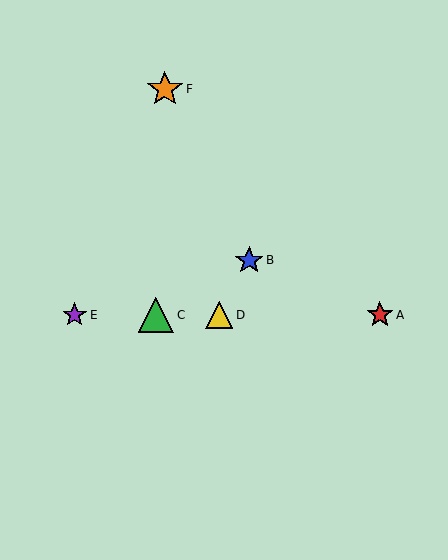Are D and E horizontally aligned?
Yes, both are at y≈315.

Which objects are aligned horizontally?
Objects A, C, D, E are aligned horizontally.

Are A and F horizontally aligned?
No, A is at y≈315 and F is at y≈89.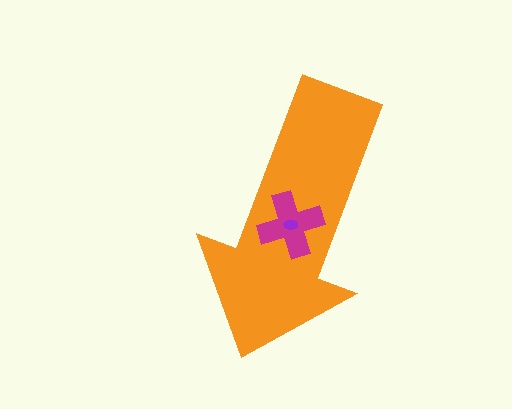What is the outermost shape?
The orange arrow.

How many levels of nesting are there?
3.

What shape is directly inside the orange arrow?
The magenta cross.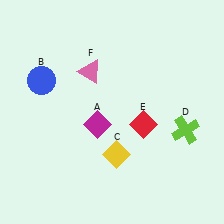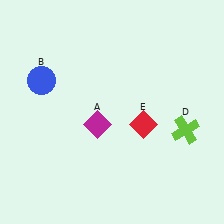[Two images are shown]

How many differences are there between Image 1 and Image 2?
There are 2 differences between the two images.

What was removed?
The pink triangle (F), the yellow diamond (C) were removed in Image 2.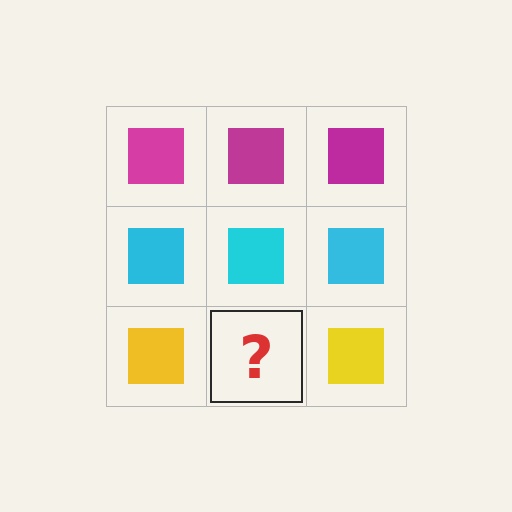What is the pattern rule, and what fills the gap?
The rule is that each row has a consistent color. The gap should be filled with a yellow square.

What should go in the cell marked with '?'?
The missing cell should contain a yellow square.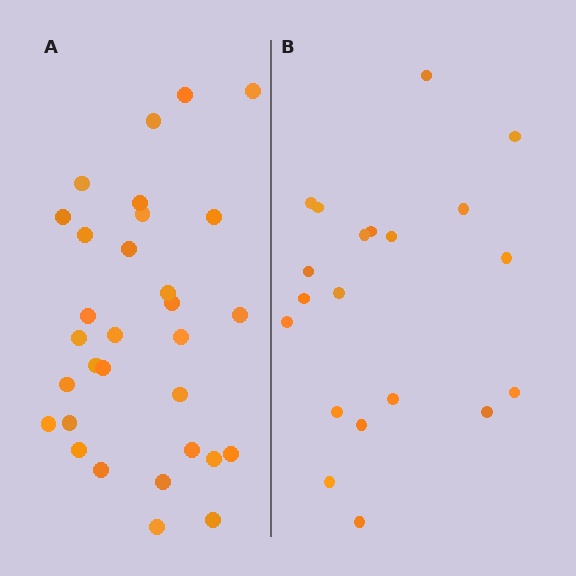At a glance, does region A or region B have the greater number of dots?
Region A (the left region) has more dots.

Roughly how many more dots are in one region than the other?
Region A has roughly 12 or so more dots than region B.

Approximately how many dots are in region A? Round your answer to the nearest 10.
About 30 dots. (The exact count is 31, which rounds to 30.)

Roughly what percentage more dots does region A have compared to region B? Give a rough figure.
About 55% more.